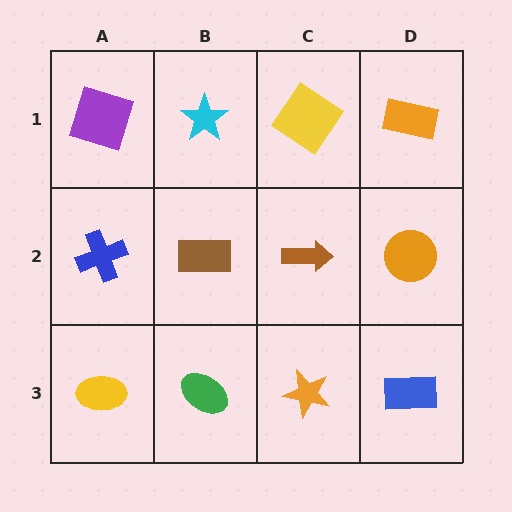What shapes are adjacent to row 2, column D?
An orange rectangle (row 1, column D), a blue rectangle (row 3, column D), a brown arrow (row 2, column C).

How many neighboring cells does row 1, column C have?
3.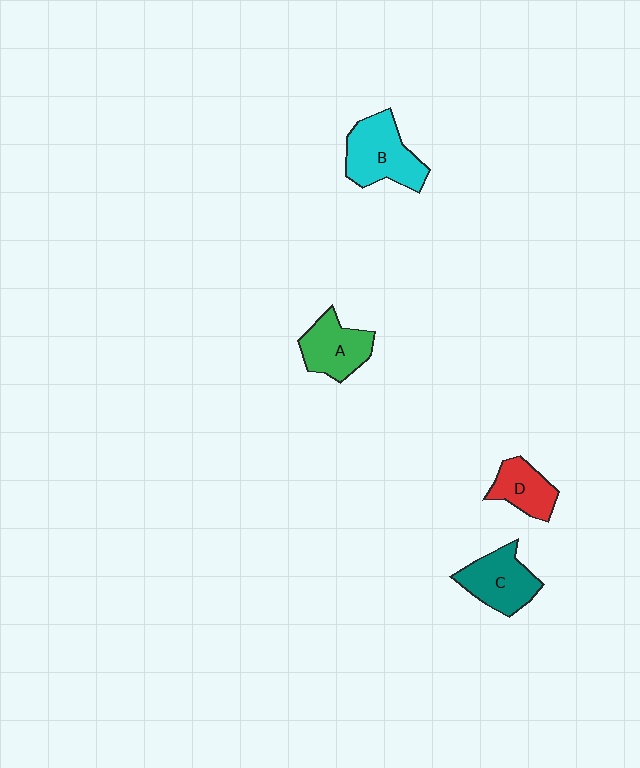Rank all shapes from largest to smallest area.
From largest to smallest: B (cyan), C (teal), A (green), D (red).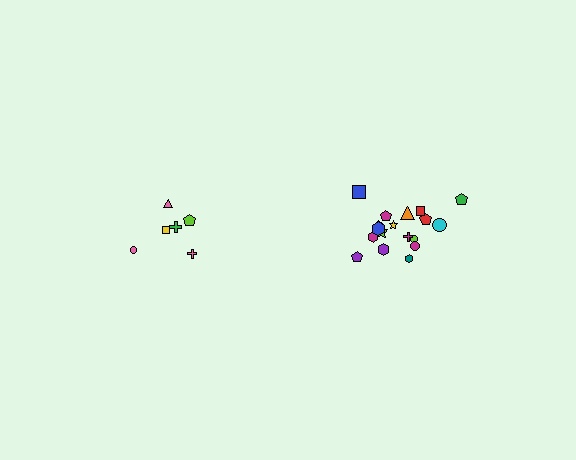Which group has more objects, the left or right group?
The right group.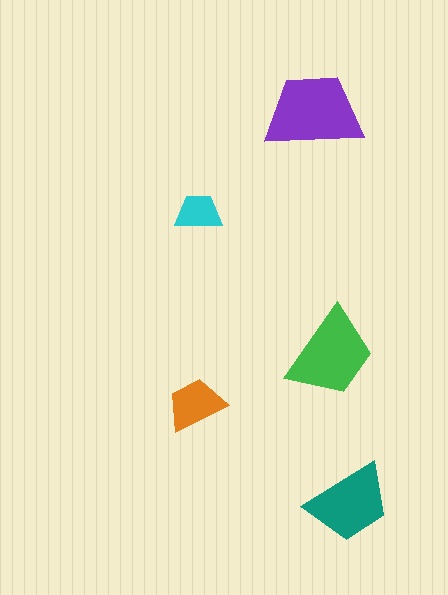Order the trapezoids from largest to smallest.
the purple one, the green one, the teal one, the orange one, the cyan one.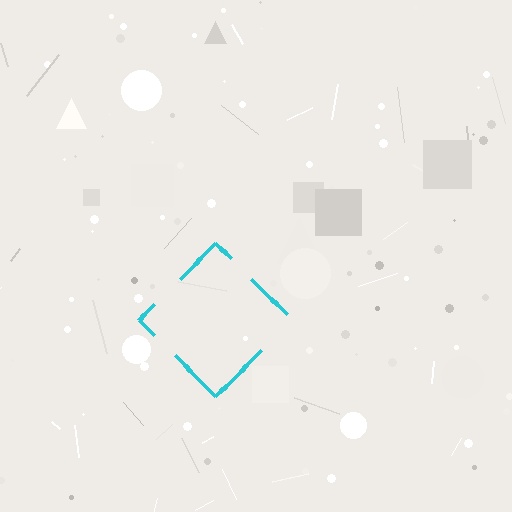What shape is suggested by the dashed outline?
The dashed outline suggests a diamond.